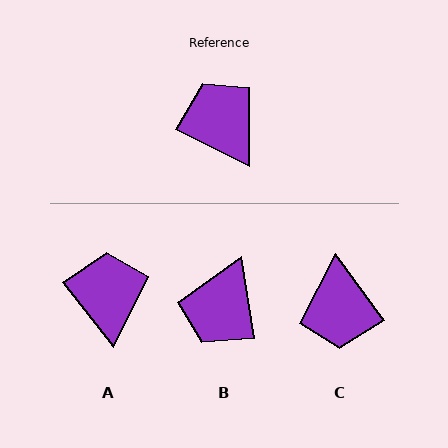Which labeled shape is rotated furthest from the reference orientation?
C, about 153 degrees away.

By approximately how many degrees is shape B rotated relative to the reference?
Approximately 125 degrees counter-clockwise.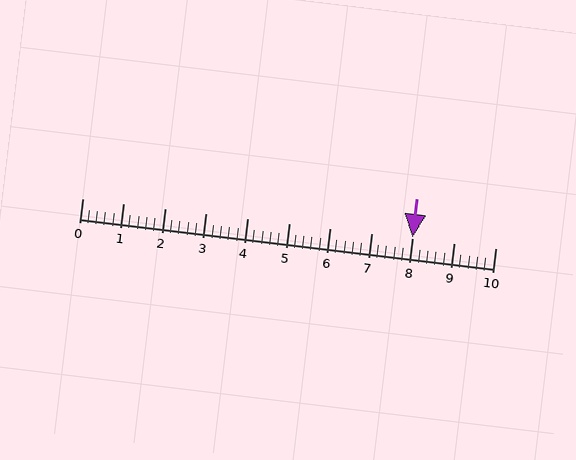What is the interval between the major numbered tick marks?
The major tick marks are spaced 1 units apart.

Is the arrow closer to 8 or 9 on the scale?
The arrow is closer to 8.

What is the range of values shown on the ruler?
The ruler shows values from 0 to 10.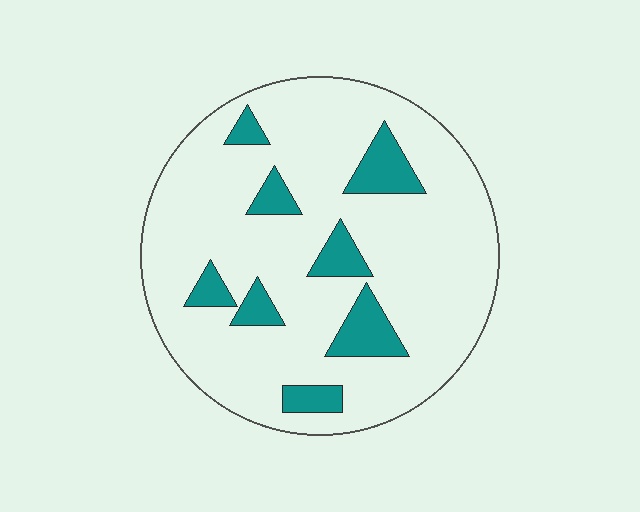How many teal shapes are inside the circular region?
8.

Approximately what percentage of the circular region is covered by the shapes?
Approximately 15%.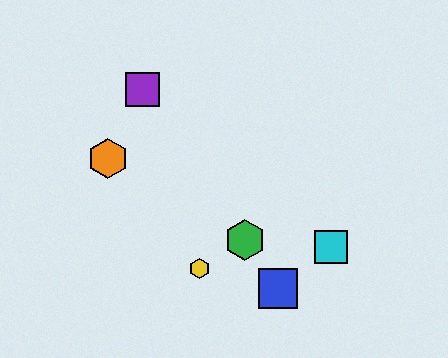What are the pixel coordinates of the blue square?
The blue square is at (278, 289).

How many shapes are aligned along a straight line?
4 shapes (the red hexagon, the blue square, the green hexagon, the purple square) are aligned along a straight line.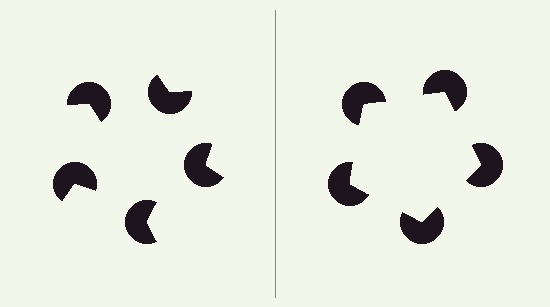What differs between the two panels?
The pac-man discs are positioned identically on both sides; only the wedge orientations differ. On the right they align to a pentagon; on the left they are misaligned.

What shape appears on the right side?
An illusory pentagon.